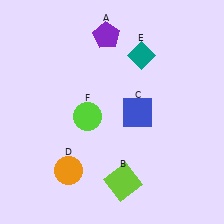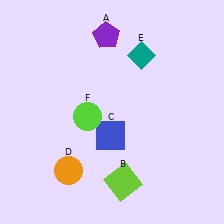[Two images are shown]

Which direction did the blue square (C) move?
The blue square (C) moved left.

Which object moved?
The blue square (C) moved left.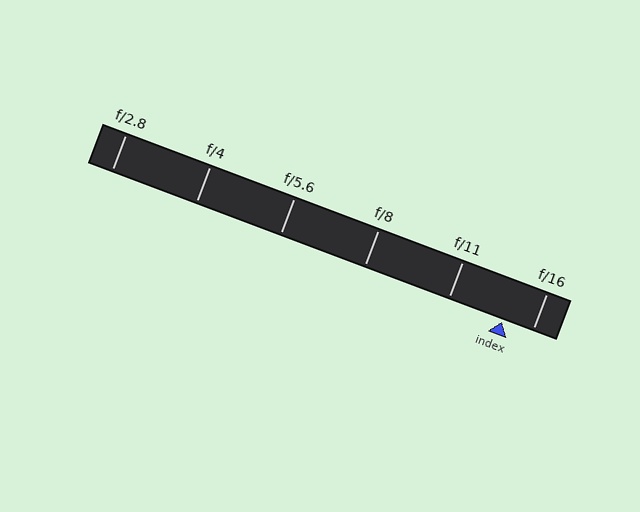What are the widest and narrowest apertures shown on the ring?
The widest aperture shown is f/2.8 and the narrowest is f/16.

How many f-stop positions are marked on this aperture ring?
There are 6 f-stop positions marked.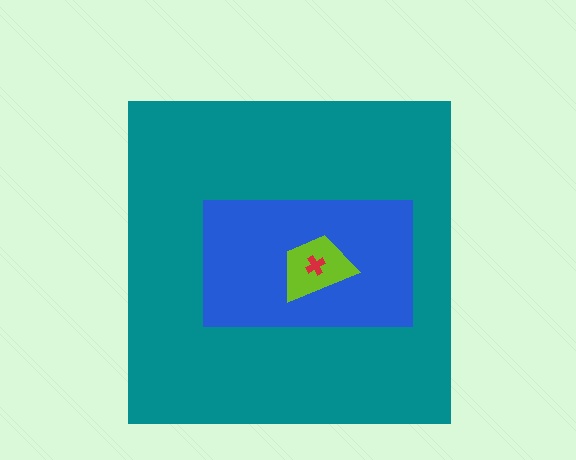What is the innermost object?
The red cross.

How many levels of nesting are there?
4.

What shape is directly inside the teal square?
The blue rectangle.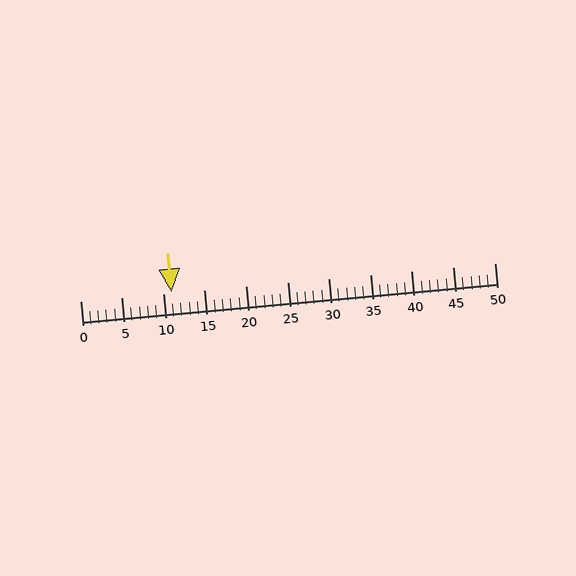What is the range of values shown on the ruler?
The ruler shows values from 0 to 50.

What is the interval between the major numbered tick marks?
The major tick marks are spaced 5 units apart.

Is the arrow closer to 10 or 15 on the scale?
The arrow is closer to 10.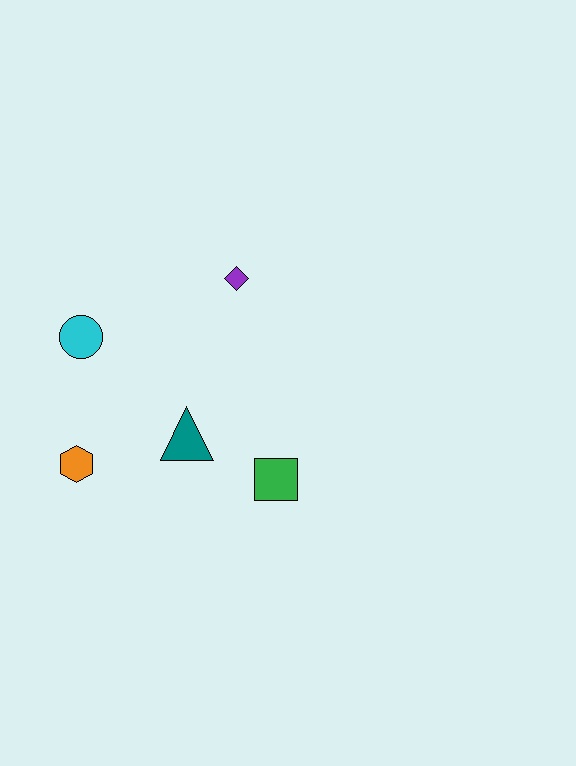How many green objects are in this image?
There is 1 green object.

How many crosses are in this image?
There are no crosses.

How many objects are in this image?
There are 5 objects.